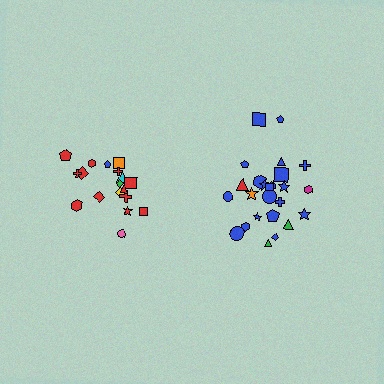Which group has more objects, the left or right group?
The right group.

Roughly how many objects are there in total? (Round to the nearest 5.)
Roughly 45 objects in total.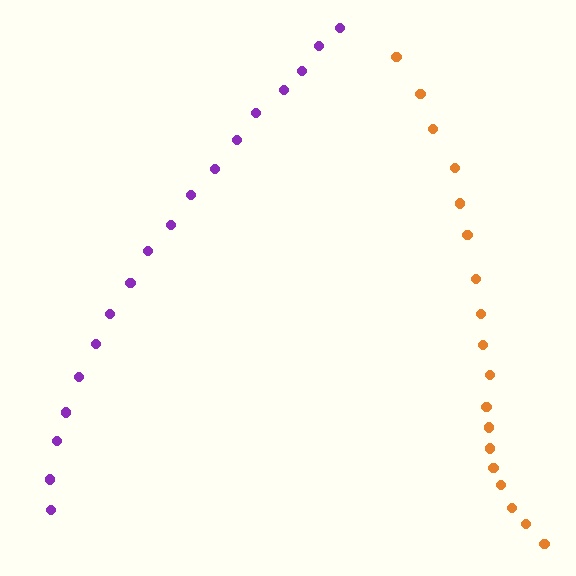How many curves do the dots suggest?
There are 2 distinct paths.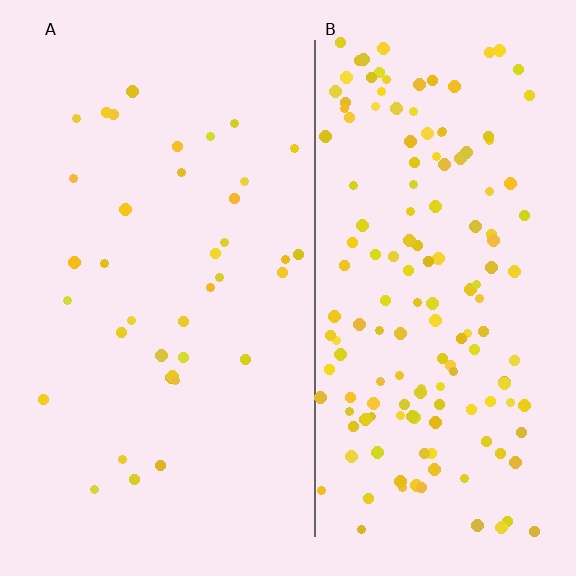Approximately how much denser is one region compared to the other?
Approximately 4.3× — region B over region A.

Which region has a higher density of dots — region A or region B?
B (the right).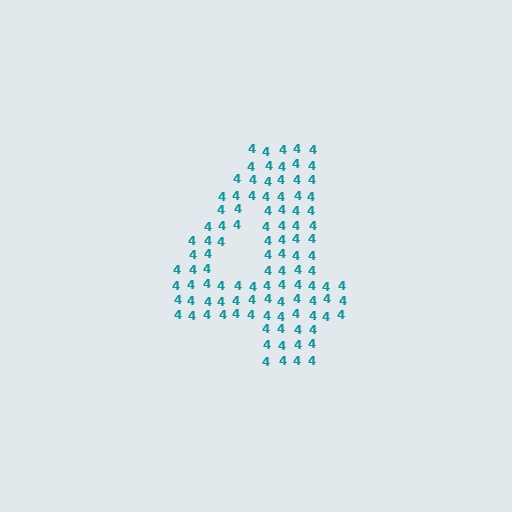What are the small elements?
The small elements are digit 4's.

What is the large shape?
The large shape is the digit 4.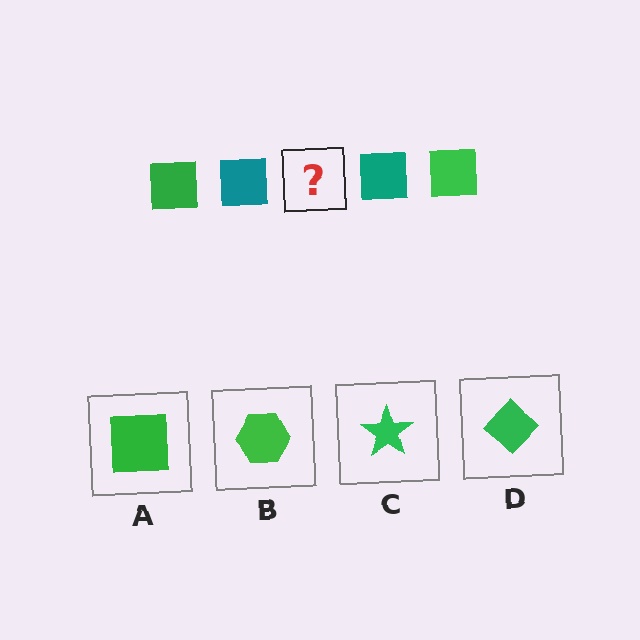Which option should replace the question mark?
Option A.